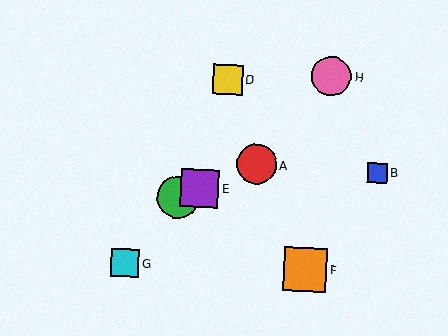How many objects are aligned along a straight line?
3 objects (A, C, E) are aligned along a straight line.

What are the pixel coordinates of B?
Object B is at (377, 173).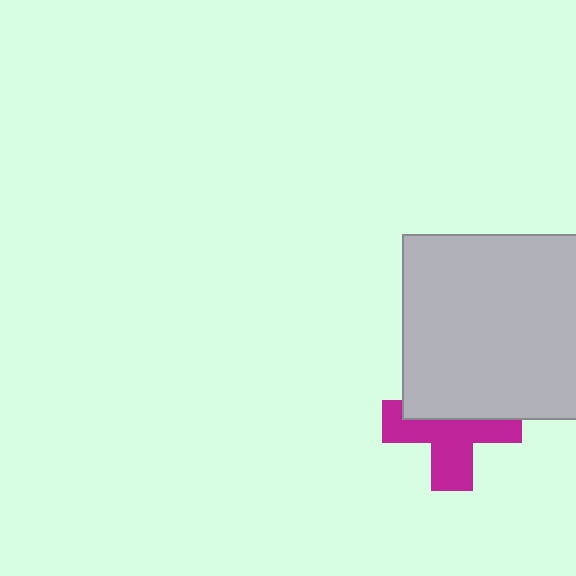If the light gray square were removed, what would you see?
You would see the complete magenta cross.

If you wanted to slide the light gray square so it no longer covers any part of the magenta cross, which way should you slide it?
Slide it up — that is the most direct way to separate the two shapes.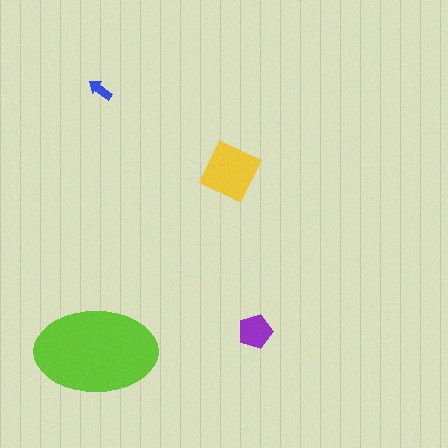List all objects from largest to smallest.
The lime ellipse, the yellow diamond, the purple pentagon, the blue arrow.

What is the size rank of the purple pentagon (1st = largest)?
3rd.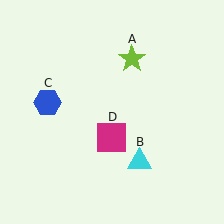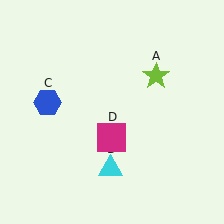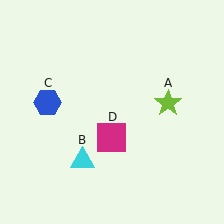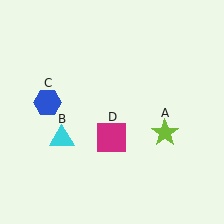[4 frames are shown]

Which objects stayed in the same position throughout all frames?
Blue hexagon (object C) and magenta square (object D) remained stationary.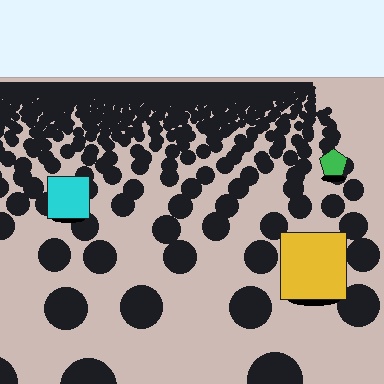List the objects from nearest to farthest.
From nearest to farthest: the yellow square, the cyan square, the green pentagon.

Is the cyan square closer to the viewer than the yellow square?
No. The yellow square is closer — you can tell from the texture gradient: the ground texture is coarser near it.